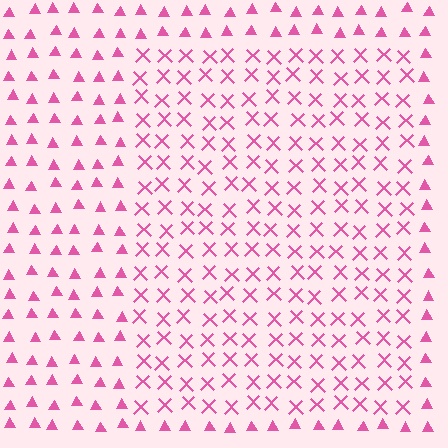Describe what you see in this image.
The image is filled with small pink elements arranged in a uniform grid. A rectangle-shaped region contains X marks, while the surrounding area contains triangles. The boundary is defined purely by the change in element shape.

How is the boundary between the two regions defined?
The boundary is defined by a change in element shape: X marks inside vs. triangles outside. All elements share the same color and spacing.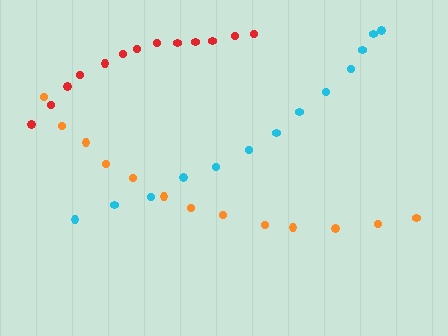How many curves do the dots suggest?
There are 3 distinct paths.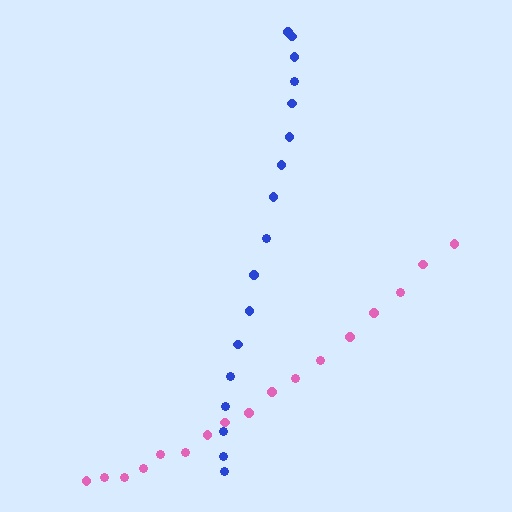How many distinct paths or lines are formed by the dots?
There are 2 distinct paths.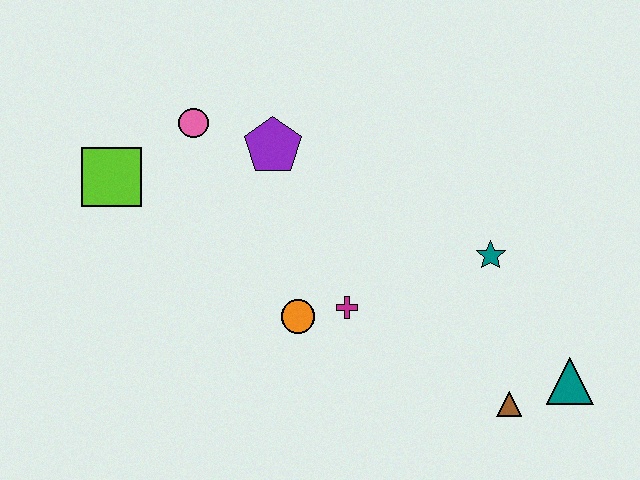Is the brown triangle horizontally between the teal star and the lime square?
No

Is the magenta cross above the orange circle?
Yes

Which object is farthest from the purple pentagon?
The teal triangle is farthest from the purple pentagon.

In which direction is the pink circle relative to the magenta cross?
The pink circle is above the magenta cross.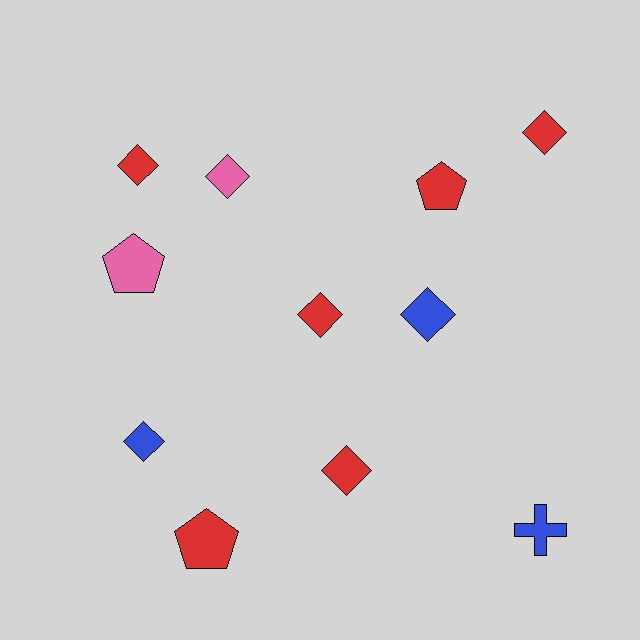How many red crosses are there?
There are no red crosses.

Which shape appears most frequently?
Diamond, with 7 objects.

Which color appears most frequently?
Red, with 6 objects.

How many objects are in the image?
There are 11 objects.